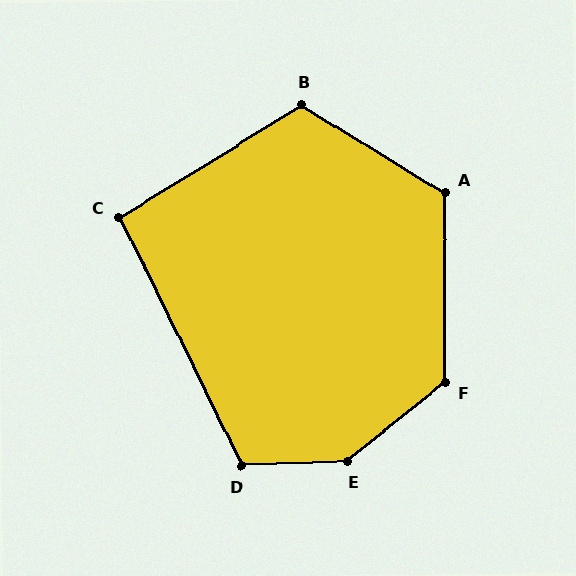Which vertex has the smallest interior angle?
C, at approximately 95 degrees.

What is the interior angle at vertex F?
Approximately 129 degrees (obtuse).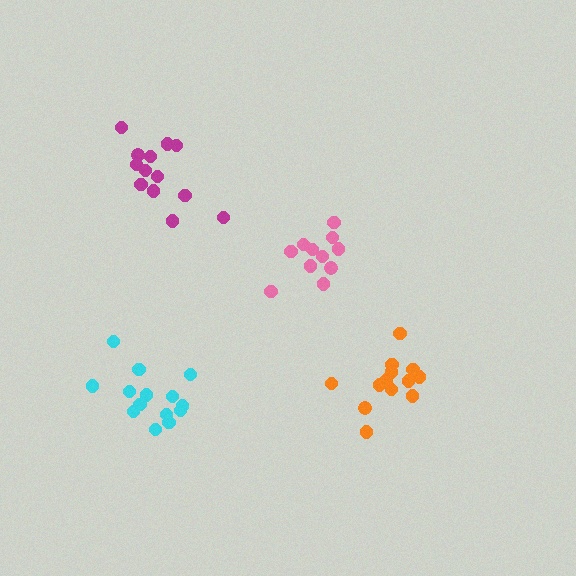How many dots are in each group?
Group 1: 11 dots, Group 2: 13 dots, Group 3: 13 dots, Group 4: 14 dots (51 total).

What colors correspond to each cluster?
The clusters are colored: pink, magenta, orange, cyan.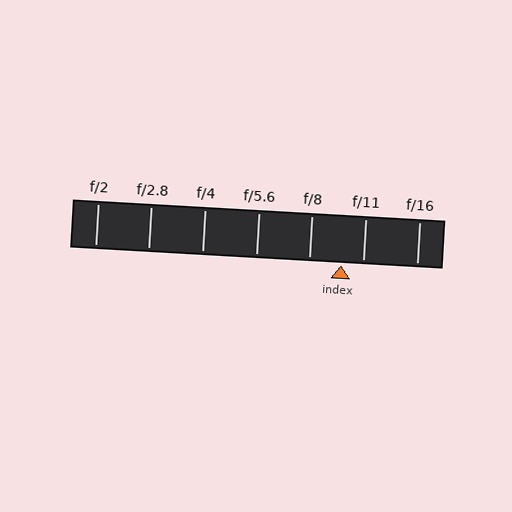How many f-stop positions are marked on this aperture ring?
There are 7 f-stop positions marked.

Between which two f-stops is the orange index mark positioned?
The index mark is between f/8 and f/11.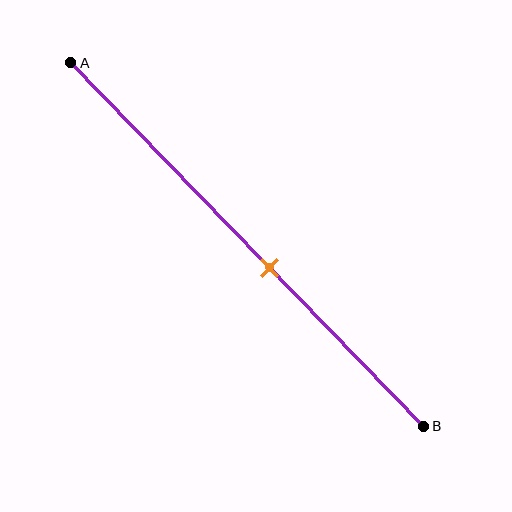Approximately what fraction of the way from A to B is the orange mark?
The orange mark is approximately 55% of the way from A to B.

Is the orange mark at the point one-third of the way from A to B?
No, the mark is at about 55% from A, not at the 33% one-third point.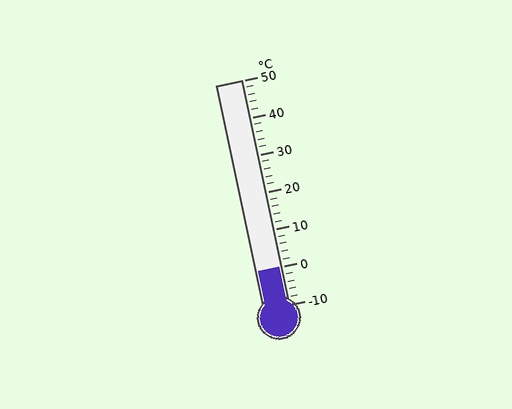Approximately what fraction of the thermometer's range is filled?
The thermometer is filled to approximately 15% of its range.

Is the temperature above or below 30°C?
The temperature is below 30°C.